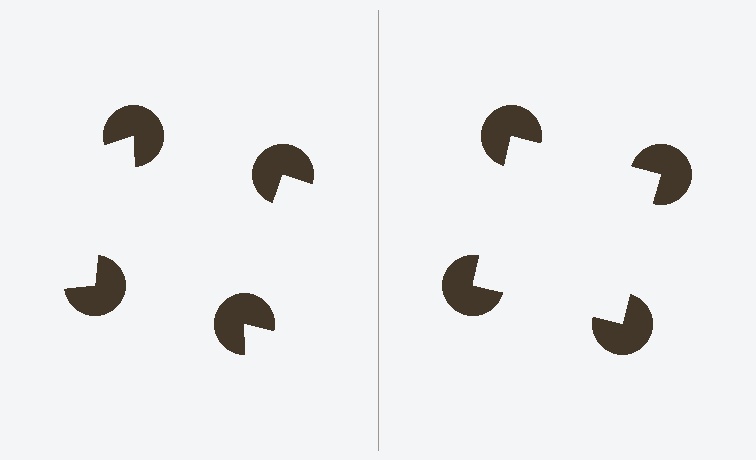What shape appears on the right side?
An illusory square.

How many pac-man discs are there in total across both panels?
8 — 4 on each side.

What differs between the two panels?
The pac-man discs are positioned identically on both sides; only the wedge orientations differ. On the right they align to a square; on the left they are misaligned.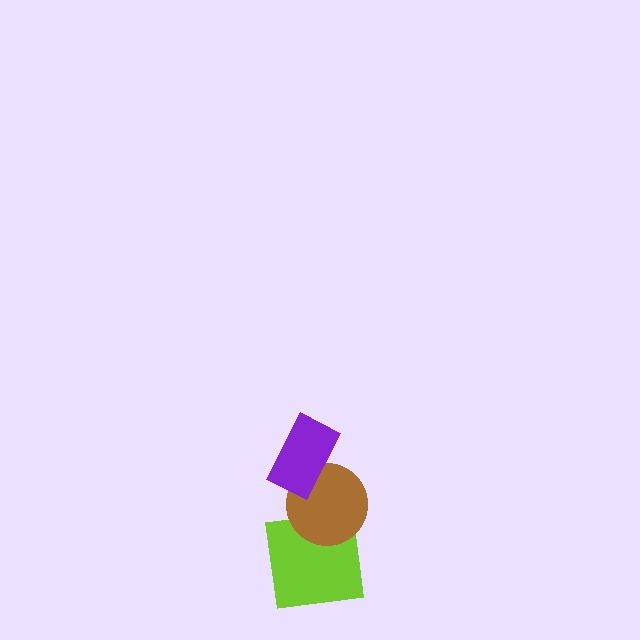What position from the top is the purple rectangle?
The purple rectangle is 1st from the top.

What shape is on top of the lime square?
The brown circle is on top of the lime square.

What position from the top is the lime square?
The lime square is 3rd from the top.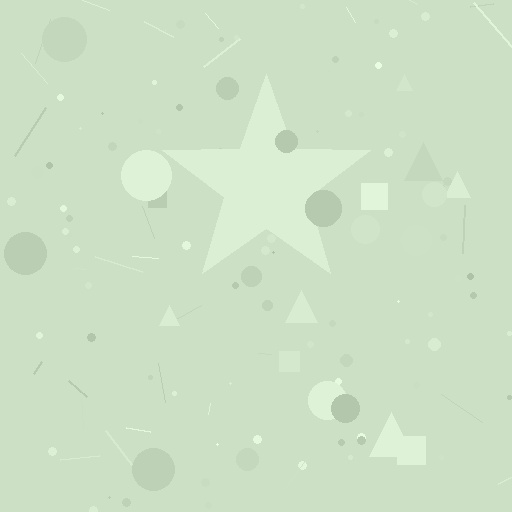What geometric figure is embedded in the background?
A star is embedded in the background.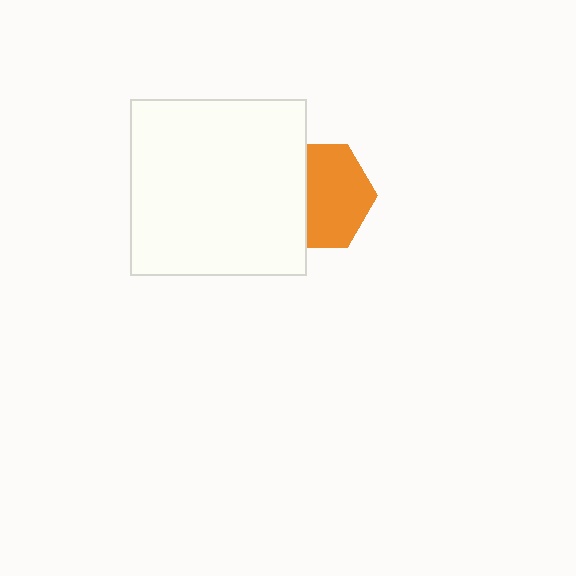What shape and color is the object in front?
The object in front is a white square.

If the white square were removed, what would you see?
You would see the complete orange hexagon.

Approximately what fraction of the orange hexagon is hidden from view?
Roughly 39% of the orange hexagon is hidden behind the white square.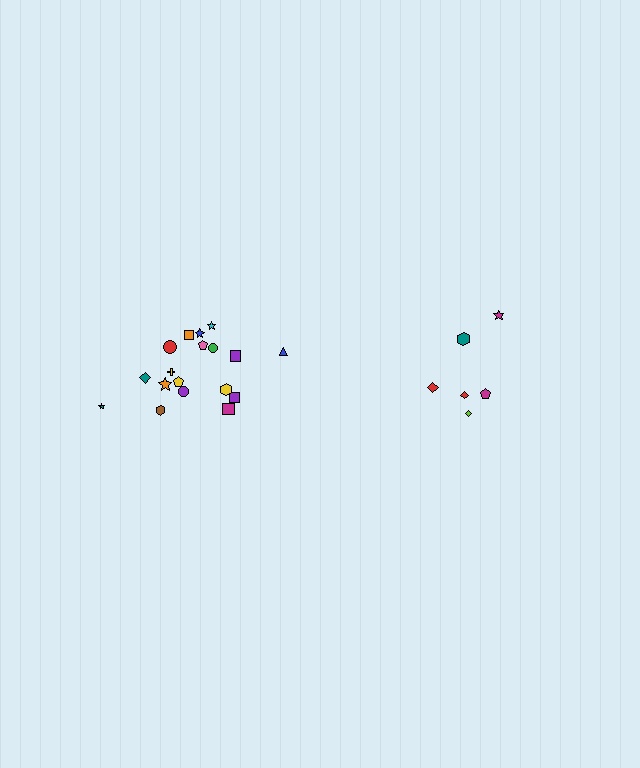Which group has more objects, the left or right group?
The left group.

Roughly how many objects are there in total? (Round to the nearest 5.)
Roughly 25 objects in total.